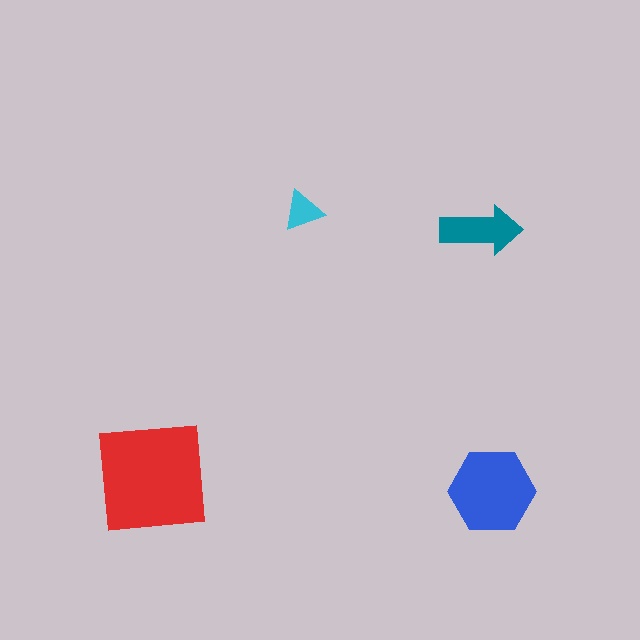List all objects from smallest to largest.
The cyan triangle, the teal arrow, the blue hexagon, the red square.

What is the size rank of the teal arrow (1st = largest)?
3rd.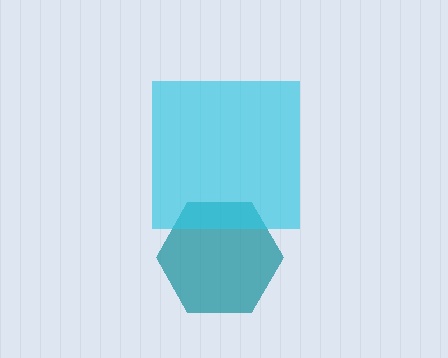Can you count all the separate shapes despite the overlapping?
Yes, there are 2 separate shapes.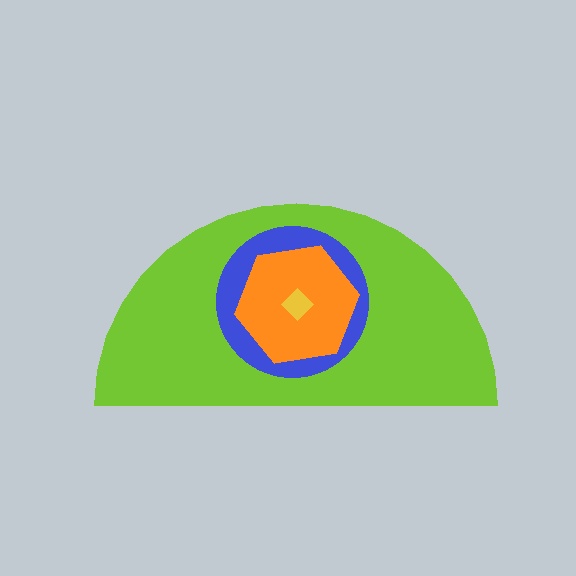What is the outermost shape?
The lime semicircle.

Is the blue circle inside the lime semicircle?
Yes.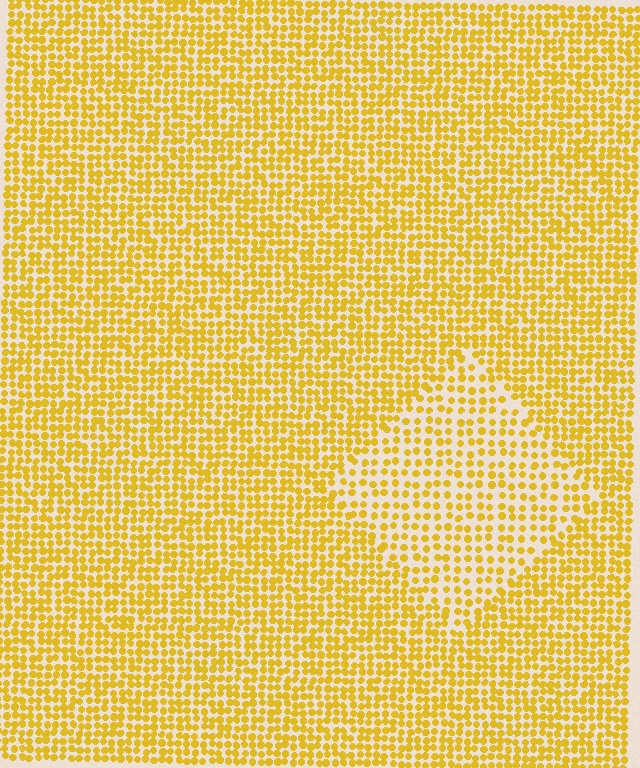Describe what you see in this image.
The image contains small yellow elements arranged at two different densities. A diamond-shaped region is visible where the elements are less densely packed than the surrounding area.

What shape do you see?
I see a diamond.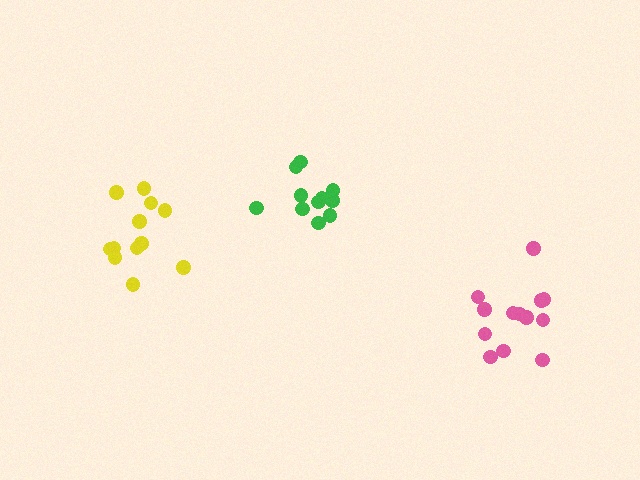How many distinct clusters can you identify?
There are 3 distinct clusters.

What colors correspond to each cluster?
The clusters are colored: yellow, green, pink.